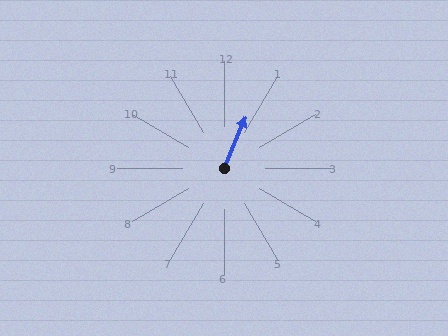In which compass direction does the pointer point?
Northeast.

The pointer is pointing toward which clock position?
Roughly 1 o'clock.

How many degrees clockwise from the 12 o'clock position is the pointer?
Approximately 23 degrees.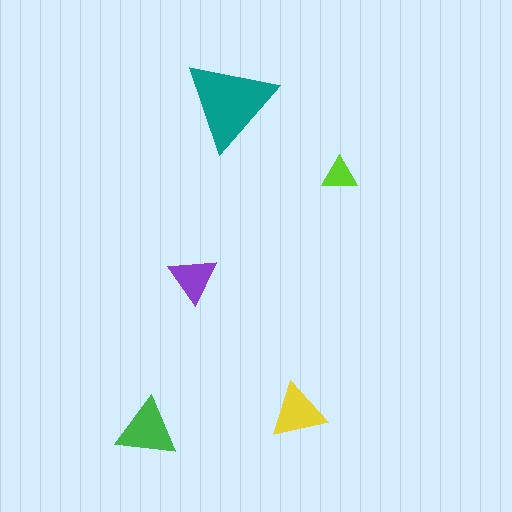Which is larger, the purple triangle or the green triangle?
The green one.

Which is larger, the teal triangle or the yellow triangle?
The teal one.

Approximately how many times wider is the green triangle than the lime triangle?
About 1.5 times wider.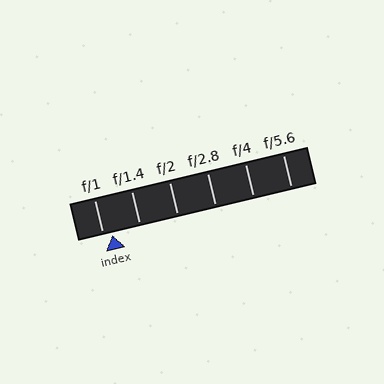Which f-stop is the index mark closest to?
The index mark is closest to f/1.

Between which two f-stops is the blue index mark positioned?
The index mark is between f/1 and f/1.4.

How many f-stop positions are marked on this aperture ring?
There are 6 f-stop positions marked.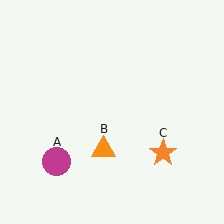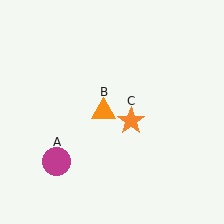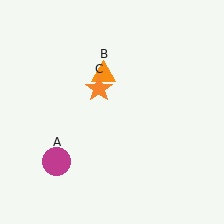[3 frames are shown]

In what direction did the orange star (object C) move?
The orange star (object C) moved up and to the left.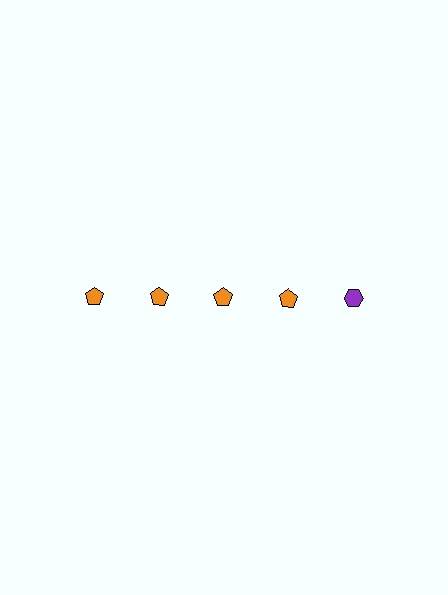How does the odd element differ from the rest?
It differs in both color (purple instead of orange) and shape (hexagon instead of pentagon).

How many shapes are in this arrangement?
There are 5 shapes arranged in a grid pattern.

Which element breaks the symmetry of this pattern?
The purple hexagon in the top row, rightmost column breaks the symmetry. All other shapes are orange pentagons.